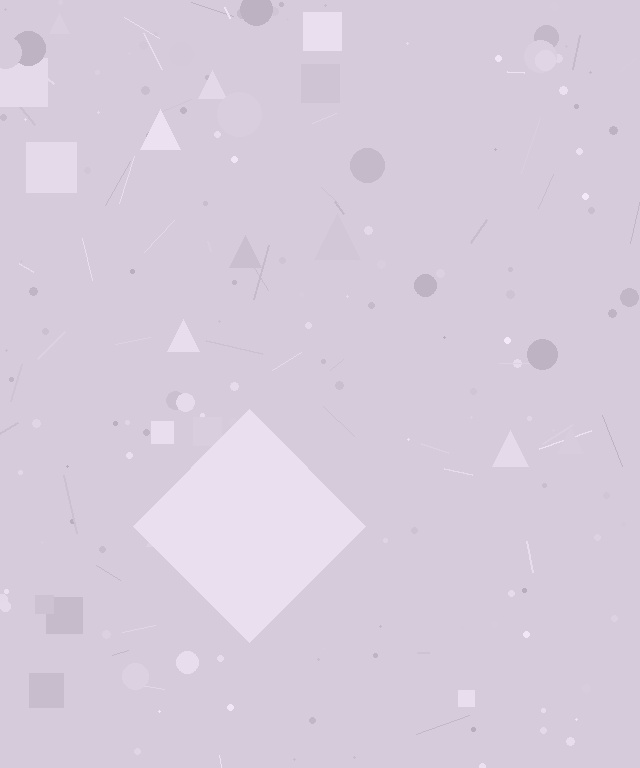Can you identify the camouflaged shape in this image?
The camouflaged shape is a diamond.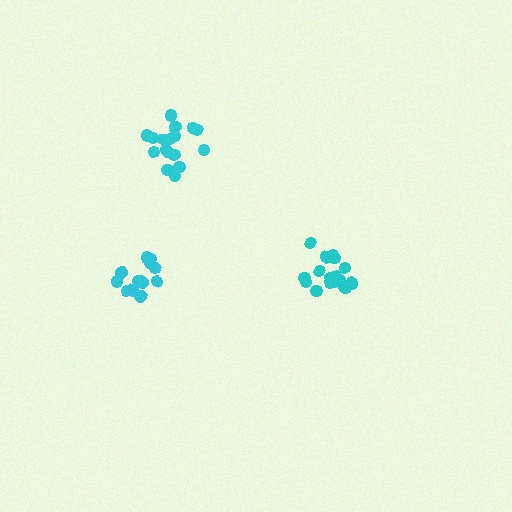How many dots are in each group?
Group 1: 13 dots, Group 2: 18 dots, Group 3: 17 dots (48 total).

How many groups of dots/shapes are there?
There are 3 groups.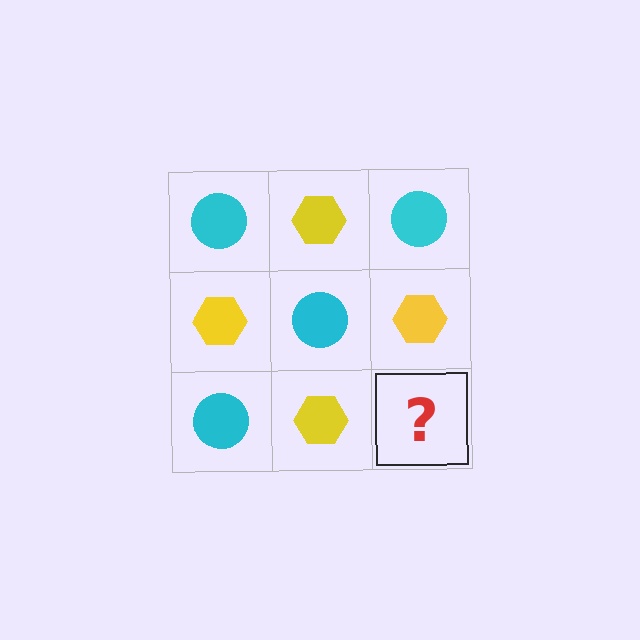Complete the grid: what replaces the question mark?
The question mark should be replaced with a cyan circle.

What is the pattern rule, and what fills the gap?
The rule is that it alternates cyan circle and yellow hexagon in a checkerboard pattern. The gap should be filled with a cyan circle.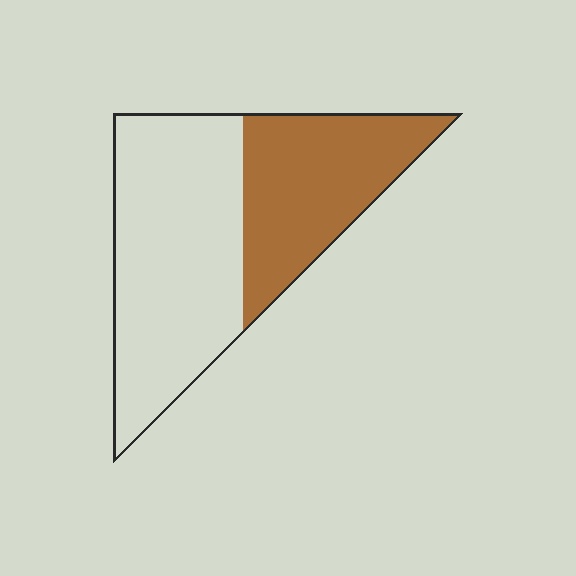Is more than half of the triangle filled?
No.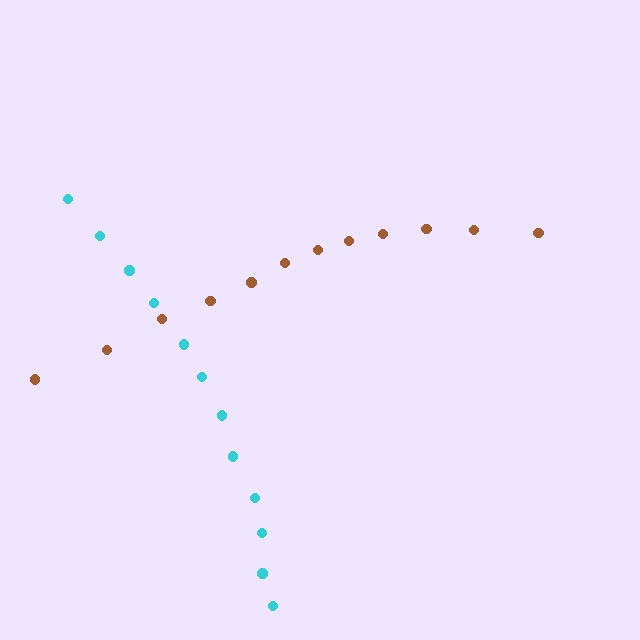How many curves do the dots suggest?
There are 2 distinct paths.